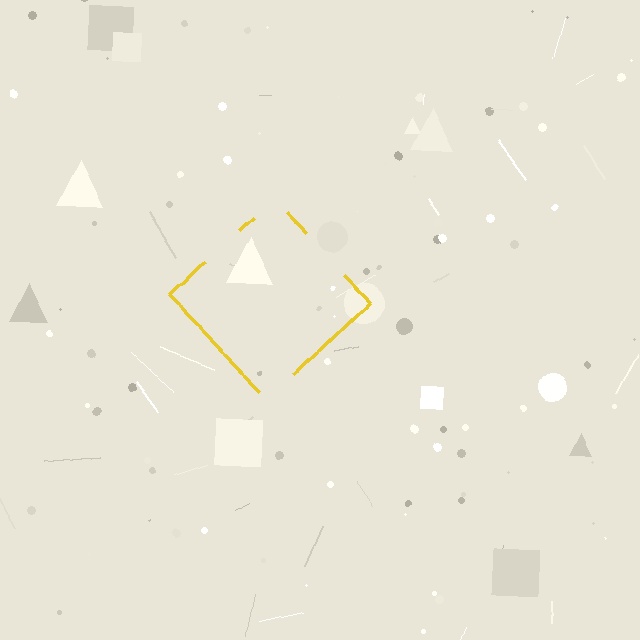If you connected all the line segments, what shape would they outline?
They would outline a diamond.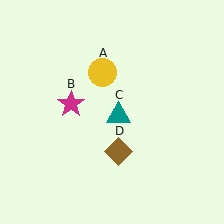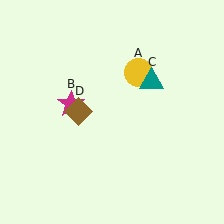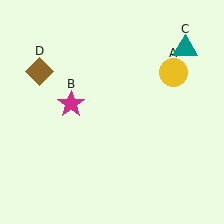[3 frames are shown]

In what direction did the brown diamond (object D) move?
The brown diamond (object D) moved up and to the left.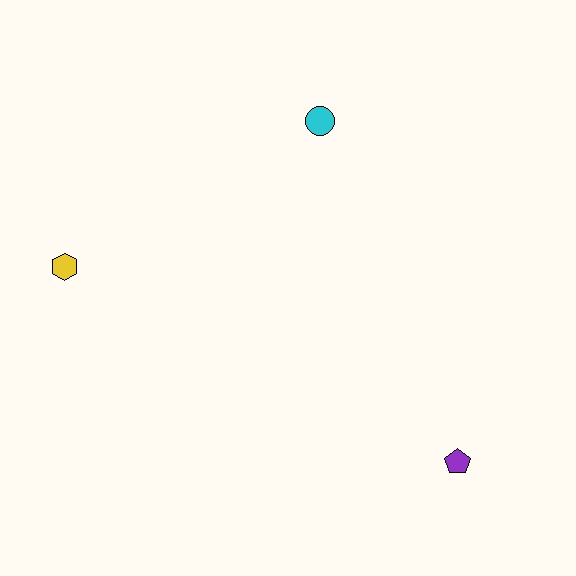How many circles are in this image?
There is 1 circle.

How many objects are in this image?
There are 3 objects.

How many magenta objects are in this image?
There are no magenta objects.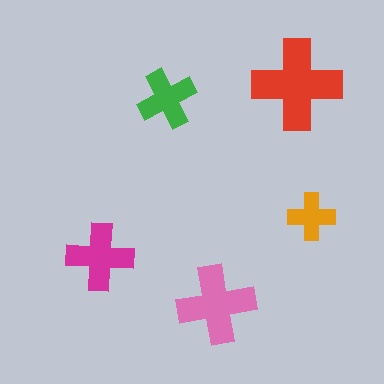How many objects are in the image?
There are 5 objects in the image.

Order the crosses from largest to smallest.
the red one, the pink one, the magenta one, the green one, the orange one.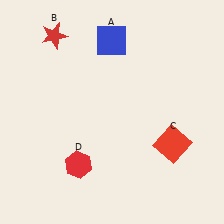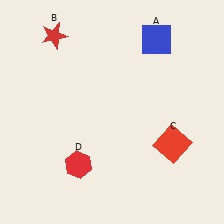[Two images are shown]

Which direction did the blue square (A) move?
The blue square (A) moved right.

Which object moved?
The blue square (A) moved right.